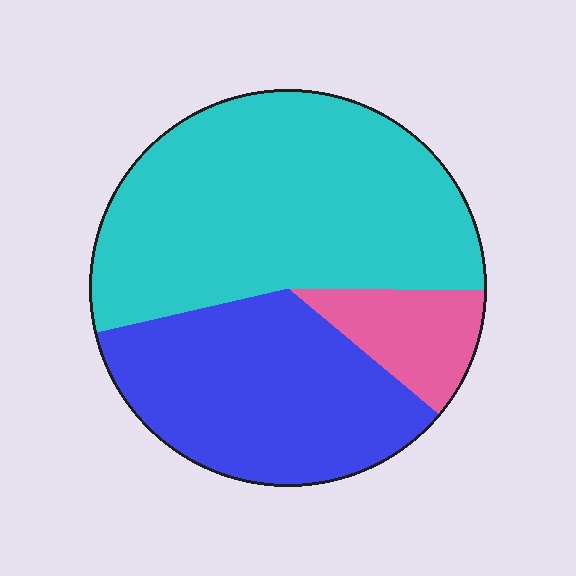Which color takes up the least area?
Pink, at roughly 10%.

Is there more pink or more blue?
Blue.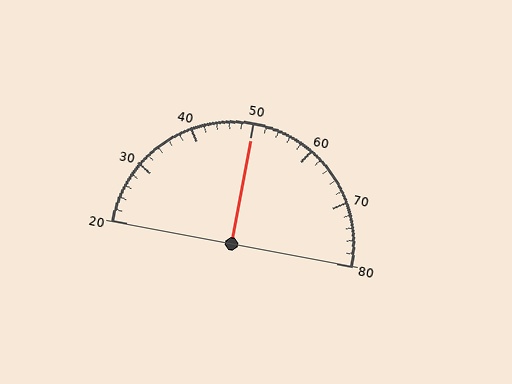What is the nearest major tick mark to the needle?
The nearest major tick mark is 50.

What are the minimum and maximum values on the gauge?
The gauge ranges from 20 to 80.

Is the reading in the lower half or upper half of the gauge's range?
The reading is in the upper half of the range (20 to 80).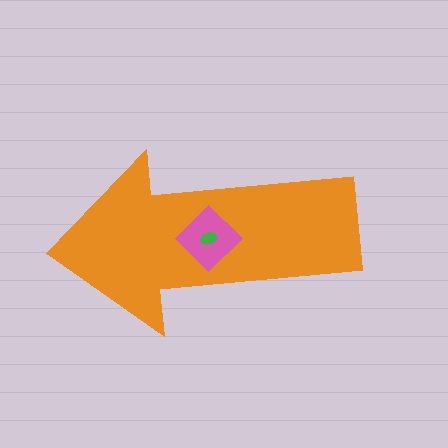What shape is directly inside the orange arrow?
The pink diamond.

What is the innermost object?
The green ellipse.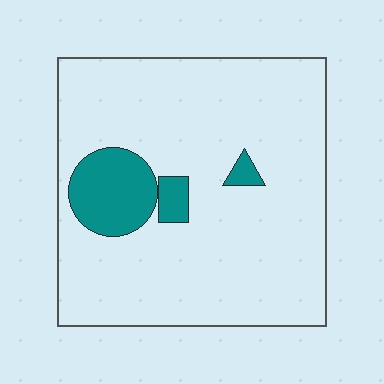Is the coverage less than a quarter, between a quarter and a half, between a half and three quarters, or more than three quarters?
Less than a quarter.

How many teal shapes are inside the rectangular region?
3.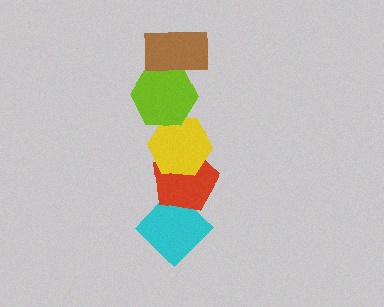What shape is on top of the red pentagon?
The yellow hexagon is on top of the red pentagon.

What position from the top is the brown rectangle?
The brown rectangle is 1st from the top.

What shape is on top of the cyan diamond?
The red pentagon is on top of the cyan diamond.